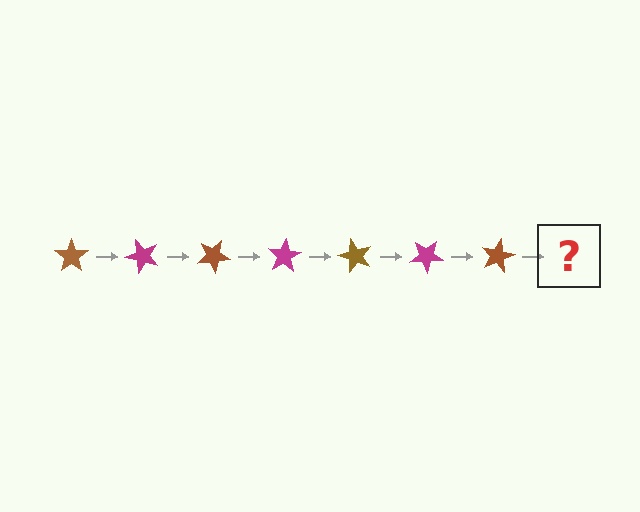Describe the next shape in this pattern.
It should be a magenta star, rotated 350 degrees from the start.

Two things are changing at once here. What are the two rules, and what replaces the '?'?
The two rules are that it rotates 50 degrees each step and the color cycles through brown and magenta. The '?' should be a magenta star, rotated 350 degrees from the start.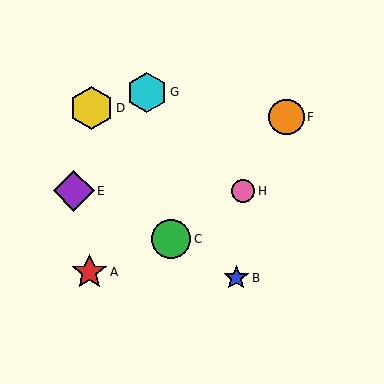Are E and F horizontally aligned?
No, E is at y≈191 and F is at y≈117.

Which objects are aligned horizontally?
Objects E, H are aligned horizontally.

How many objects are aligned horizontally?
2 objects (E, H) are aligned horizontally.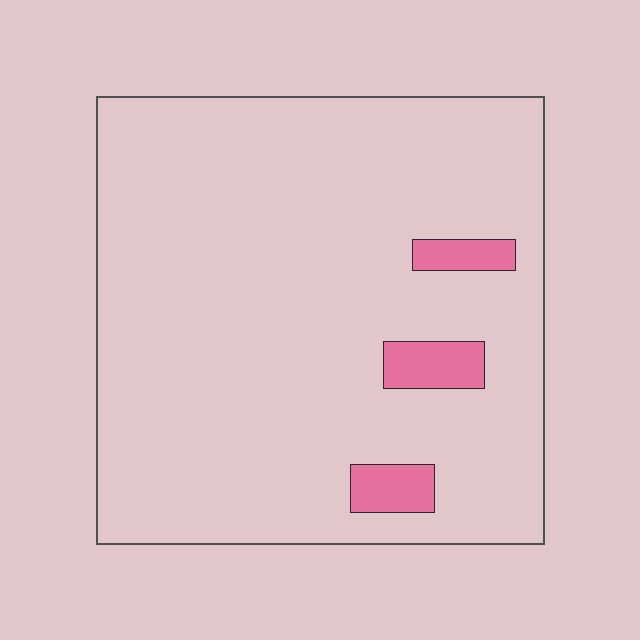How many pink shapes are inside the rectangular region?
3.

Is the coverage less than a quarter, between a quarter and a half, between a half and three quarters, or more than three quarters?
Less than a quarter.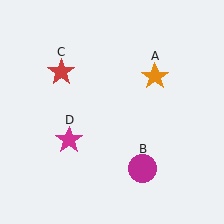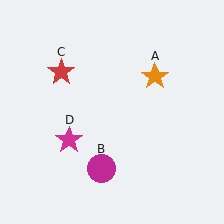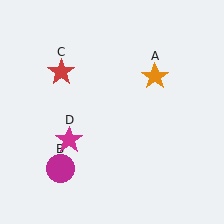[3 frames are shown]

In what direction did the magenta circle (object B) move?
The magenta circle (object B) moved left.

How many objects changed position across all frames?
1 object changed position: magenta circle (object B).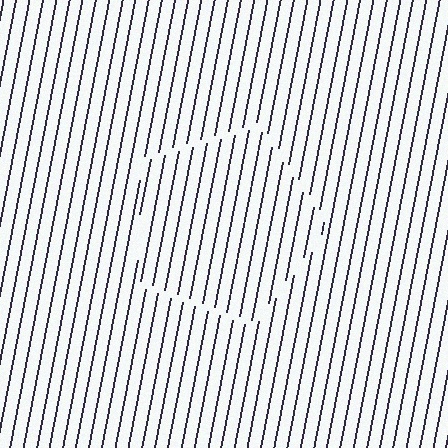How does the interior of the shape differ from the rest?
The interior of the shape contains the same grating, shifted by half a period — the contour is defined by the phase discontinuity where line-ends from the inner and outer gratings abut.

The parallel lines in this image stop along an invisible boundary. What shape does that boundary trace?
An illusory pentagon. The interior of the shape contains the same grating, shifted by half a period — the contour is defined by the phase discontinuity where line-ends from the inner and outer gratings abut.